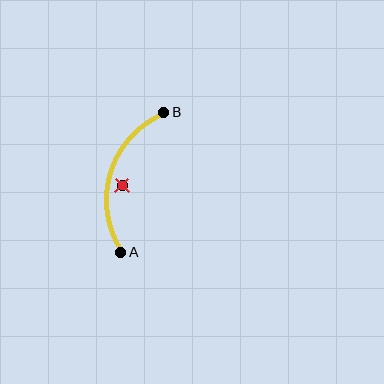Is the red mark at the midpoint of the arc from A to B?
No — the red mark does not lie on the arc at all. It sits slightly inside the curve.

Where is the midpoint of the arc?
The arc midpoint is the point on the curve farthest from the straight line joining A and B. It sits to the left of that line.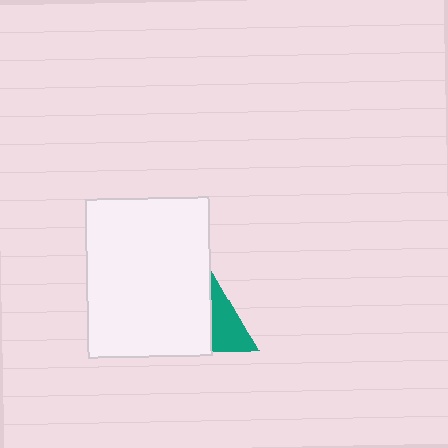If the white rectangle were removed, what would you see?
You would see the complete teal triangle.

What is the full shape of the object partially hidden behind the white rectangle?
The partially hidden object is a teal triangle.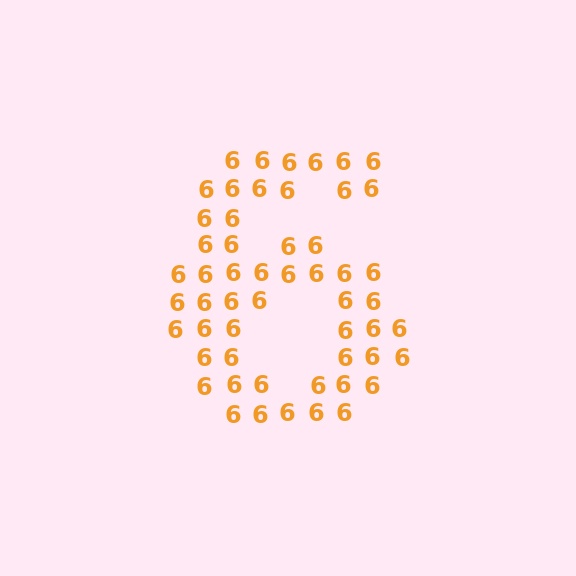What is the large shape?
The large shape is the digit 6.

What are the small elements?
The small elements are digit 6's.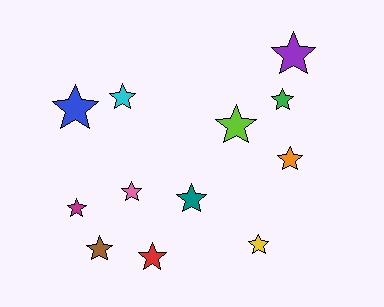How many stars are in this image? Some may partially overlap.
There are 12 stars.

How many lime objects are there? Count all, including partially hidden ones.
There is 1 lime object.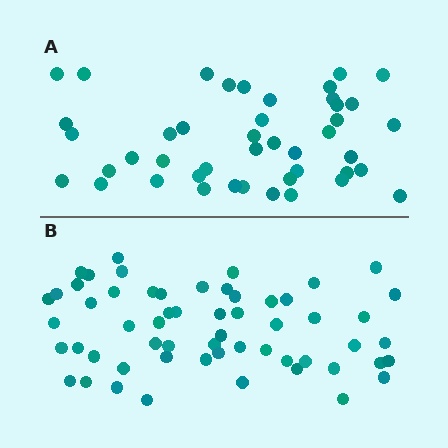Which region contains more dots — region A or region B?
Region B (the bottom region) has more dots.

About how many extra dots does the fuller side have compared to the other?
Region B has approximately 15 more dots than region A.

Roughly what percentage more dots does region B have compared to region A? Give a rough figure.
About 30% more.